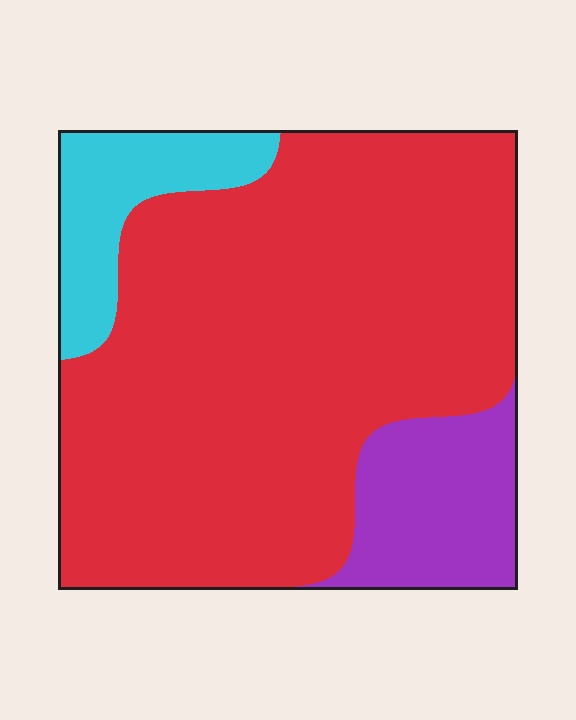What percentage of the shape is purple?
Purple takes up less than a sixth of the shape.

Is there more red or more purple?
Red.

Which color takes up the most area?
Red, at roughly 75%.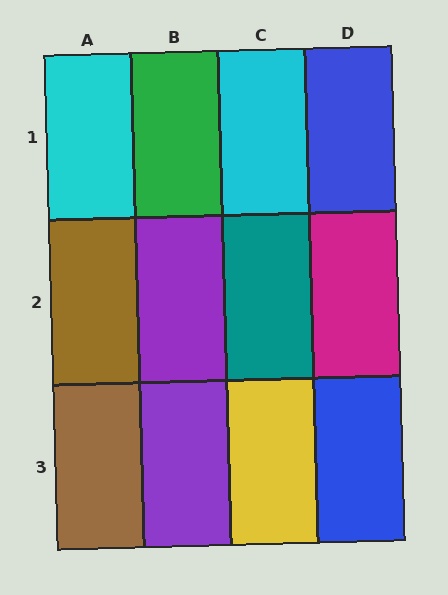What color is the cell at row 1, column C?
Cyan.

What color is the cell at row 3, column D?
Blue.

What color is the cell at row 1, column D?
Blue.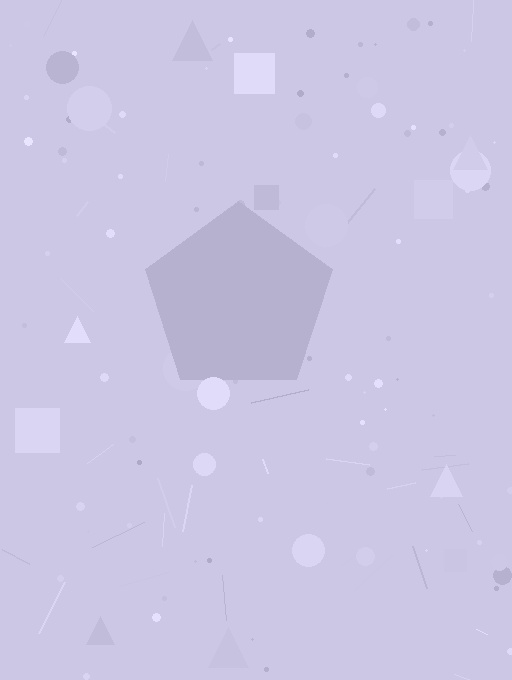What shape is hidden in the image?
A pentagon is hidden in the image.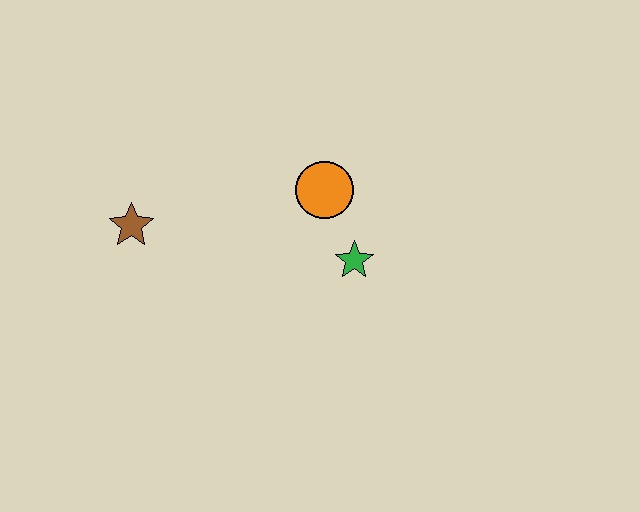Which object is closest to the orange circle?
The green star is closest to the orange circle.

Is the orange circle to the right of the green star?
No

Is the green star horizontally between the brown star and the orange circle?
No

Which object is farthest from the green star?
The brown star is farthest from the green star.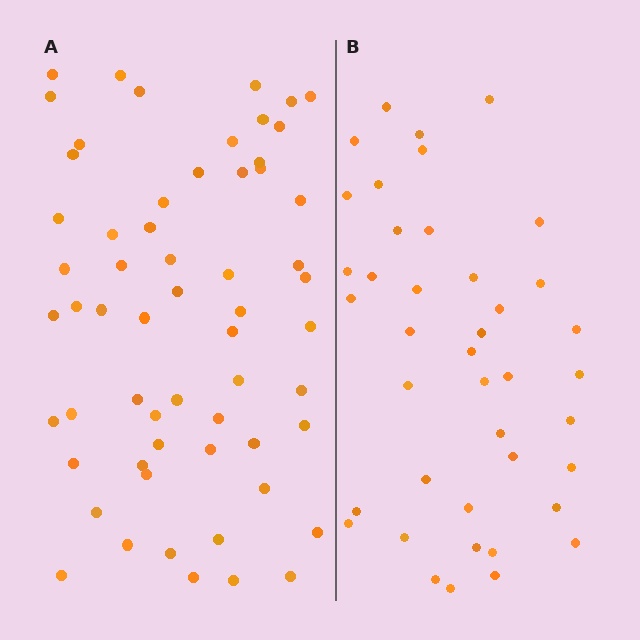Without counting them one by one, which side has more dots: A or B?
Region A (the left region) has more dots.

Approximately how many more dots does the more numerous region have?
Region A has approximately 20 more dots than region B.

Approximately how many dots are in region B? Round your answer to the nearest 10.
About 40 dots. (The exact count is 41, which rounds to 40.)